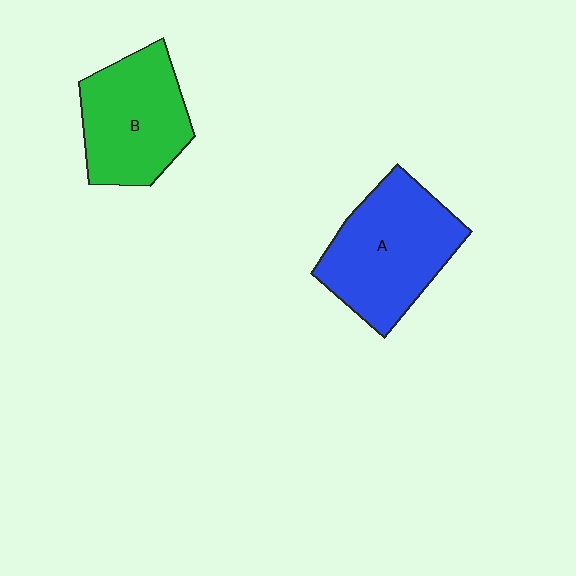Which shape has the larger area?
Shape A (blue).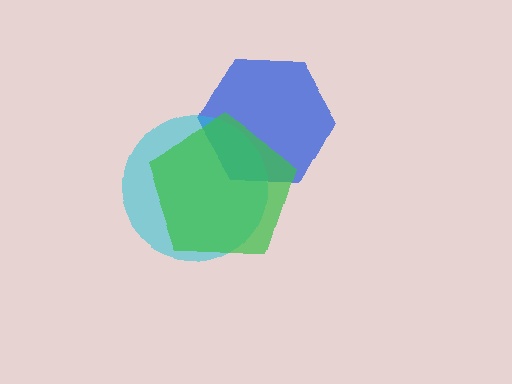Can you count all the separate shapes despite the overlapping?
Yes, there are 3 separate shapes.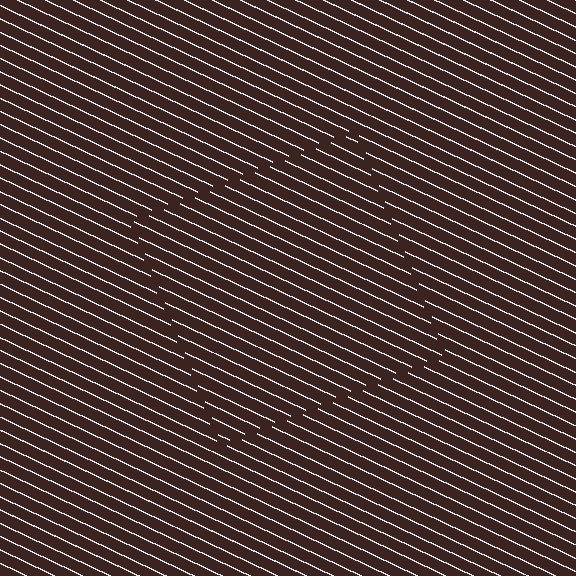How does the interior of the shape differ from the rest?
The interior of the shape contains the same grating, shifted by half a period — the contour is defined by the phase discontinuity where line-ends from the inner and outer gratings abut.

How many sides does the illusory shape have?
4 sides — the line-ends trace a square.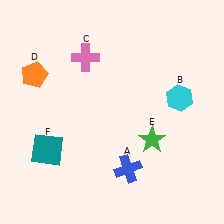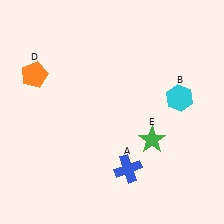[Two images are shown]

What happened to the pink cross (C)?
The pink cross (C) was removed in Image 2. It was in the top-left area of Image 1.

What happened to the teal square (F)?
The teal square (F) was removed in Image 2. It was in the bottom-left area of Image 1.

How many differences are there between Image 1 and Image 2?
There are 2 differences between the two images.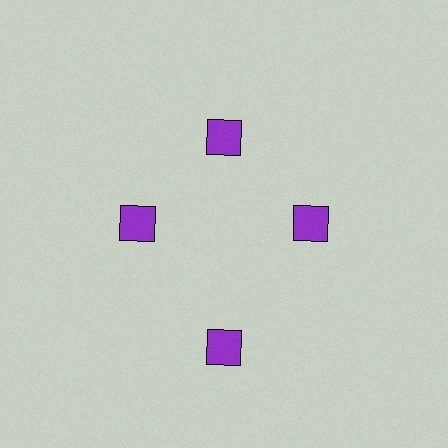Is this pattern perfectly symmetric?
No. The 4 purple diamonds are arranged in a ring, but one element near the 6 o'clock position is pushed outward from the center, breaking the 4-fold rotational symmetry.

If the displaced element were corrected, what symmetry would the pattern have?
It would have 4-fold rotational symmetry — the pattern would map onto itself every 90 degrees.